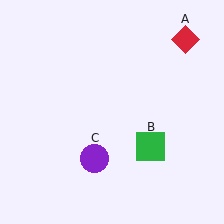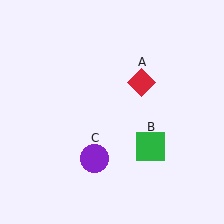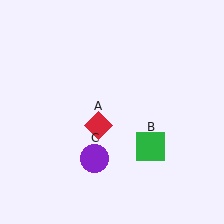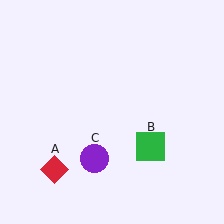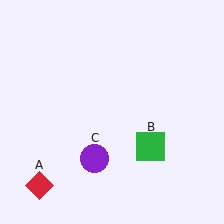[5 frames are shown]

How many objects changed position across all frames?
1 object changed position: red diamond (object A).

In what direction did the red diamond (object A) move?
The red diamond (object A) moved down and to the left.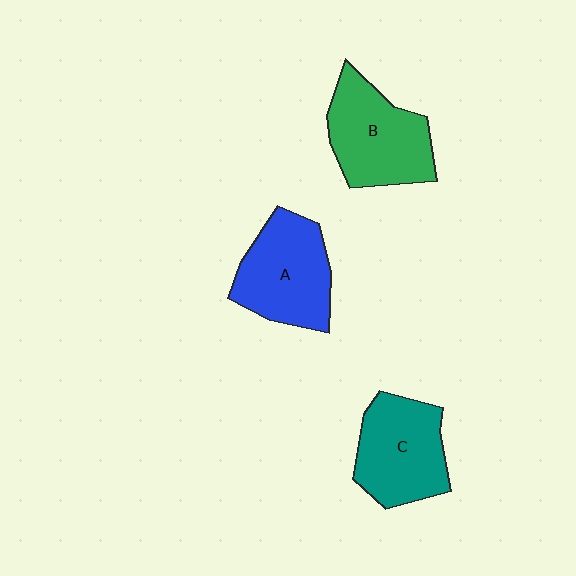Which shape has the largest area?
Shape B (green).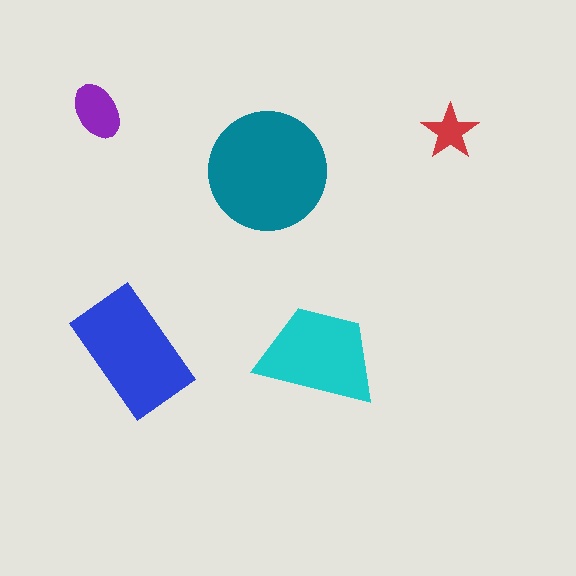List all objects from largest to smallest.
The teal circle, the blue rectangle, the cyan trapezoid, the purple ellipse, the red star.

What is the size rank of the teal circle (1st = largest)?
1st.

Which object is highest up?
The purple ellipse is topmost.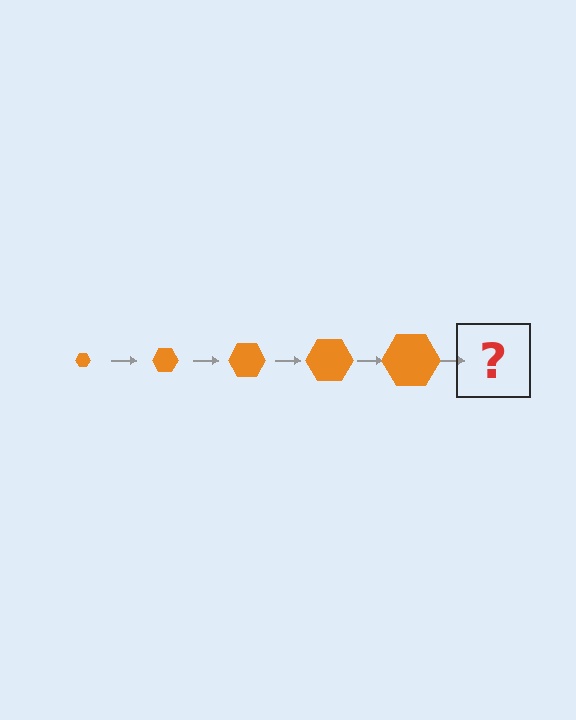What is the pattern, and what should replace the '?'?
The pattern is that the hexagon gets progressively larger each step. The '?' should be an orange hexagon, larger than the previous one.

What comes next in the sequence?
The next element should be an orange hexagon, larger than the previous one.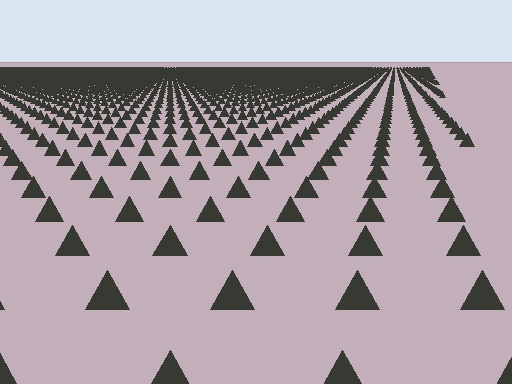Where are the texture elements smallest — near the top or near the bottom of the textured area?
Near the top.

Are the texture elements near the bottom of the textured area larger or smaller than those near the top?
Larger. Near the bottom, elements are closer to the viewer and appear at a bigger on-screen size.